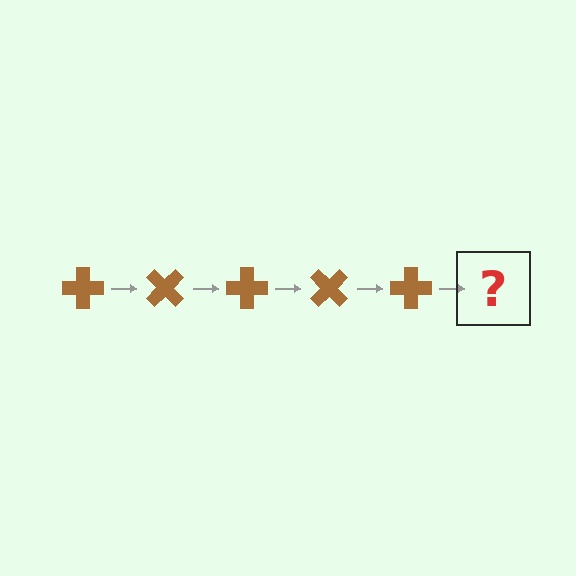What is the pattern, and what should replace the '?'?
The pattern is that the cross rotates 45 degrees each step. The '?' should be a brown cross rotated 225 degrees.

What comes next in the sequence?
The next element should be a brown cross rotated 225 degrees.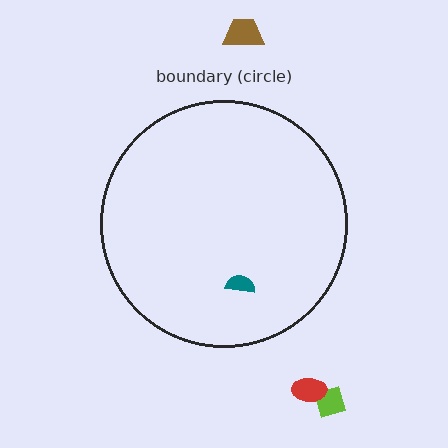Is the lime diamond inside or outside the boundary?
Outside.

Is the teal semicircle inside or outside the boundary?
Inside.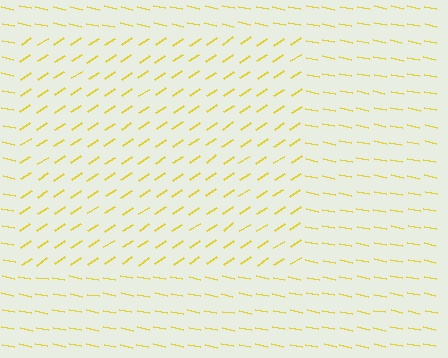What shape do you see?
I see a rectangle.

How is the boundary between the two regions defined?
The boundary is defined purely by a change in line orientation (approximately 45 degrees difference). All lines are the same color and thickness.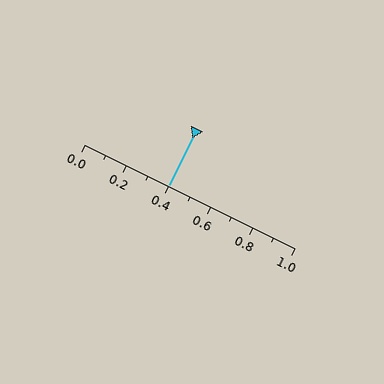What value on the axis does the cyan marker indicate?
The marker indicates approximately 0.4.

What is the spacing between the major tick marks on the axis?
The major ticks are spaced 0.2 apart.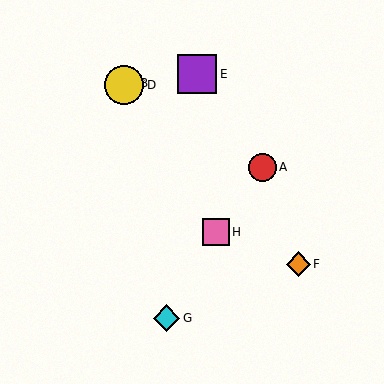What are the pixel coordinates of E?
Object E is at (197, 74).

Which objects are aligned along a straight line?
Objects B, C, D, H are aligned along a straight line.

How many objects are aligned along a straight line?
4 objects (B, C, D, H) are aligned along a straight line.